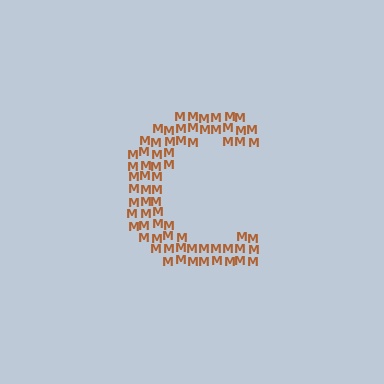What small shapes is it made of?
It is made of small letter M's.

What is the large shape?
The large shape is the letter C.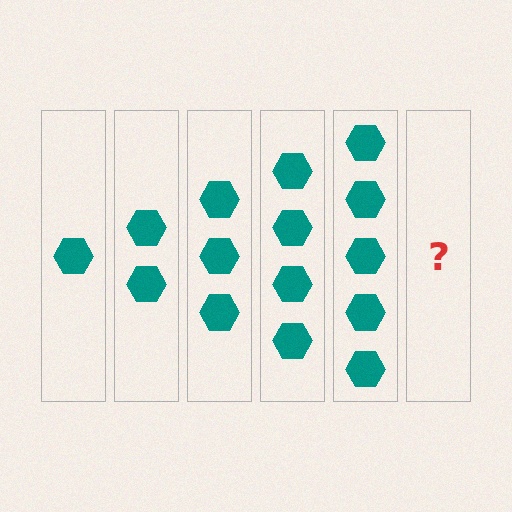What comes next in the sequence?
The next element should be 6 hexagons.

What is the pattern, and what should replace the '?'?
The pattern is that each step adds one more hexagon. The '?' should be 6 hexagons.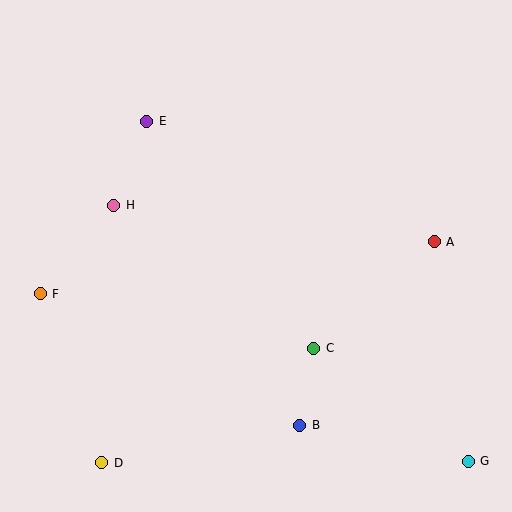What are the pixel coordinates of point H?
Point H is at (114, 205).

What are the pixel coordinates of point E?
Point E is at (147, 121).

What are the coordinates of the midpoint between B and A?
The midpoint between B and A is at (367, 334).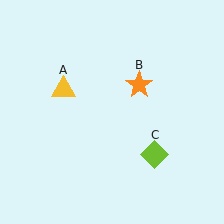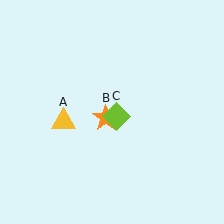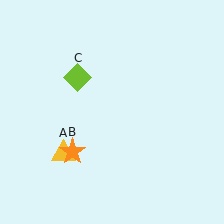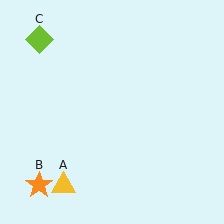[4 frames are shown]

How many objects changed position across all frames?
3 objects changed position: yellow triangle (object A), orange star (object B), lime diamond (object C).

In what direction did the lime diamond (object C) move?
The lime diamond (object C) moved up and to the left.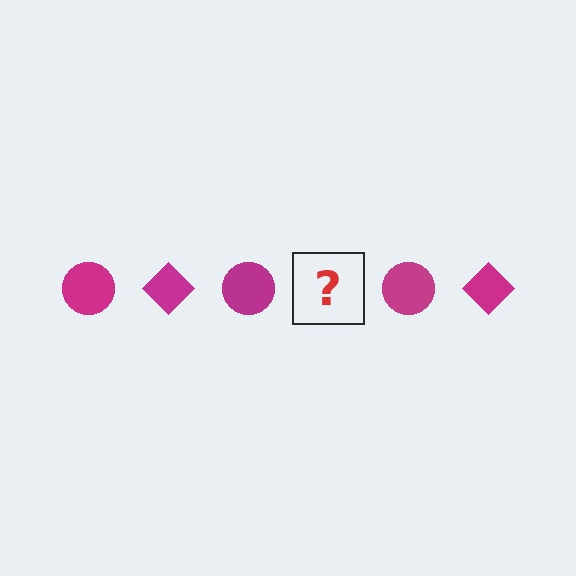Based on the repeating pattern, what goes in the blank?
The blank should be a magenta diamond.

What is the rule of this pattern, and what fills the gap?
The rule is that the pattern cycles through circle, diamond shapes in magenta. The gap should be filled with a magenta diamond.